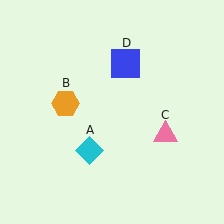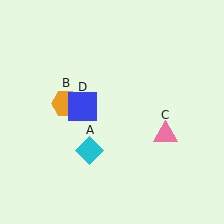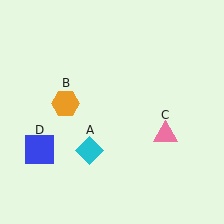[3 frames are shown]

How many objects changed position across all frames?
1 object changed position: blue square (object D).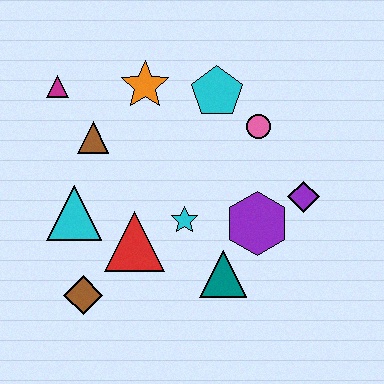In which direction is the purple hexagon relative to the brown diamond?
The purple hexagon is to the right of the brown diamond.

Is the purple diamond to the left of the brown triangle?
No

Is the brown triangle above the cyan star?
Yes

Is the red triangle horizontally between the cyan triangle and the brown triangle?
No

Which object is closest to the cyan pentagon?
The pink circle is closest to the cyan pentagon.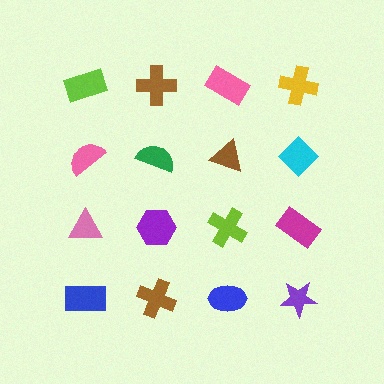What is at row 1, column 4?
A yellow cross.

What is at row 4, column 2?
A brown cross.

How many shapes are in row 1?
4 shapes.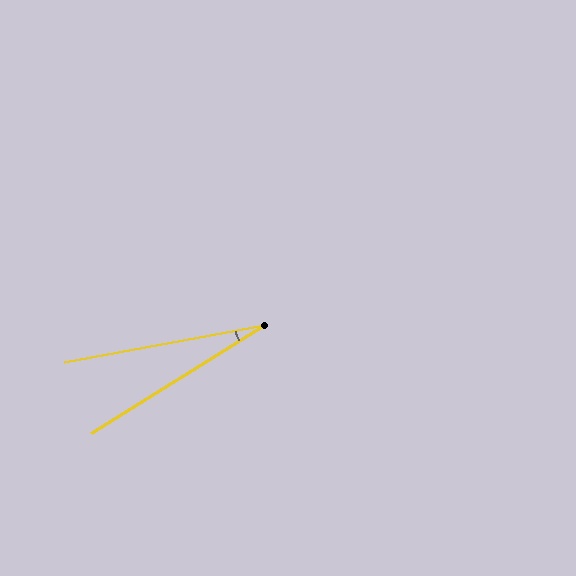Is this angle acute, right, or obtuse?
It is acute.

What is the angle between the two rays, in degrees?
Approximately 22 degrees.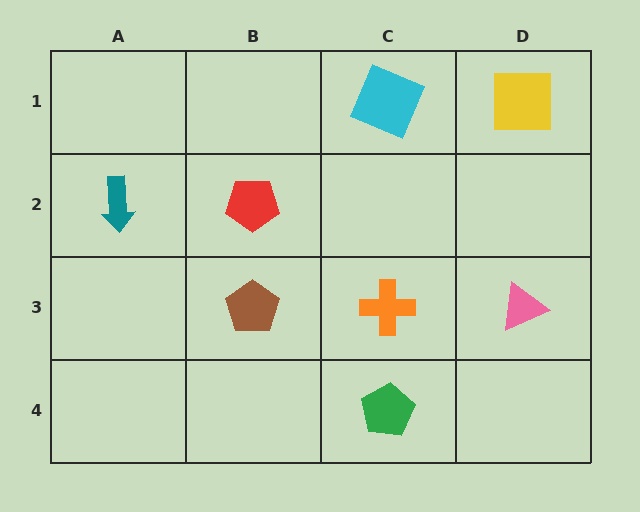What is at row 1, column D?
A yellow square.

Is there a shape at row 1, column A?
No, that cell is empty.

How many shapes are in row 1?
2 shapes.